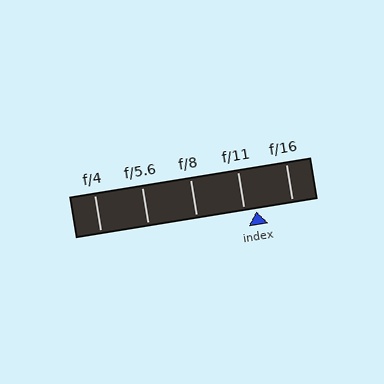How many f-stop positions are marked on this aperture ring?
There are 5 f-stop positions marked.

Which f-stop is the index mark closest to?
The index mark is closest to f/11.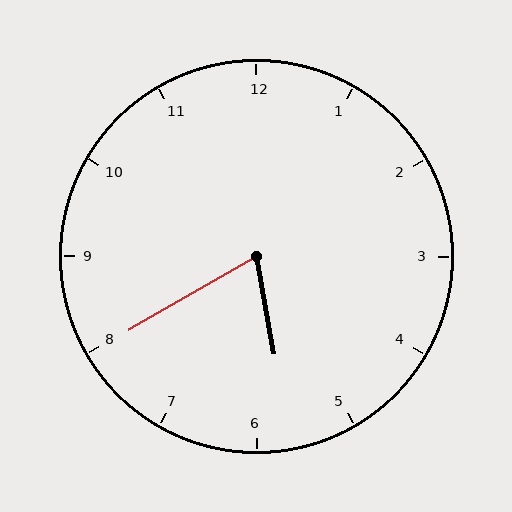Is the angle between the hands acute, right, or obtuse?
It is acute.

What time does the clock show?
5:40.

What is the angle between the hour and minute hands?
Approximately 70 degrees.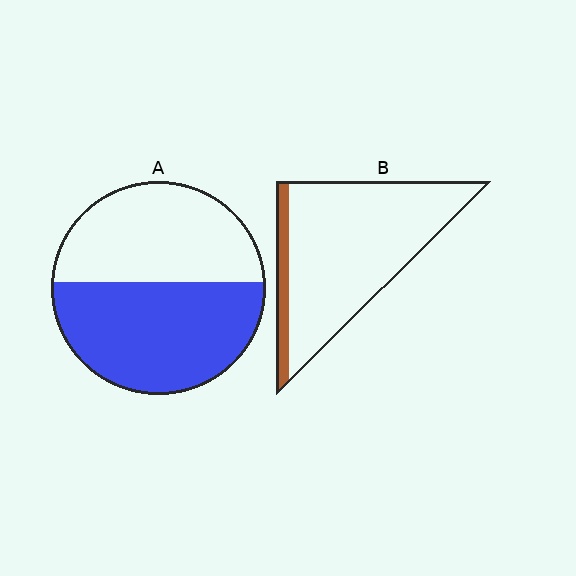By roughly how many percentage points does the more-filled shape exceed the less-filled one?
By roughly 40 percentage points (A over B).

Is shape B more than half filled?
No.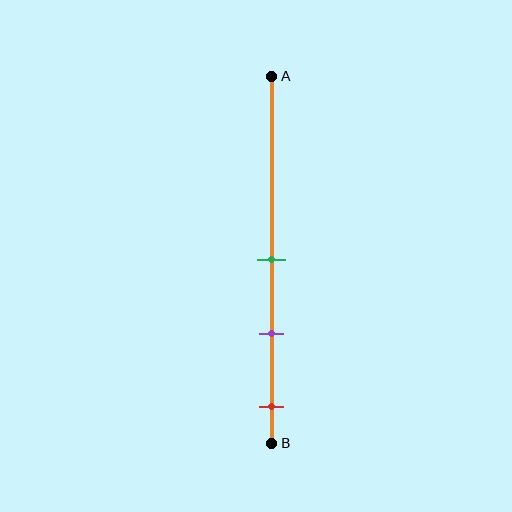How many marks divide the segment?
There are 3 marks dividing the segment.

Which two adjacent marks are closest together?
The green and purple marks are the closest adjacent pair.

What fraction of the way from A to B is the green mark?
The green mark is approximately 50% (0.5) of the way from A to B.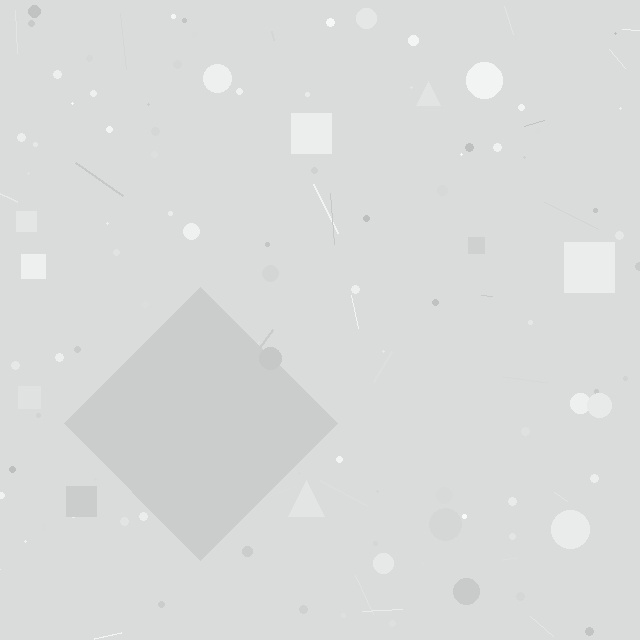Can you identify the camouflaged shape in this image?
The camouflaged shape is a diamond.